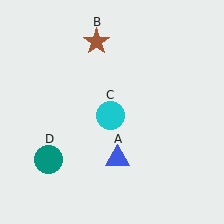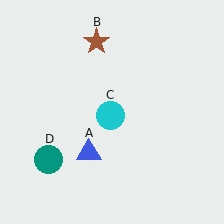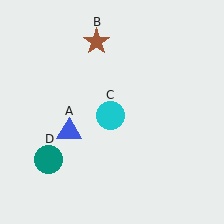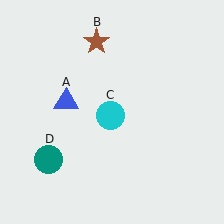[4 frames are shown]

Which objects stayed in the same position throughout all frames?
Brown star (object B) and cyan circle (object C) and teal circle (object D) remained stationary.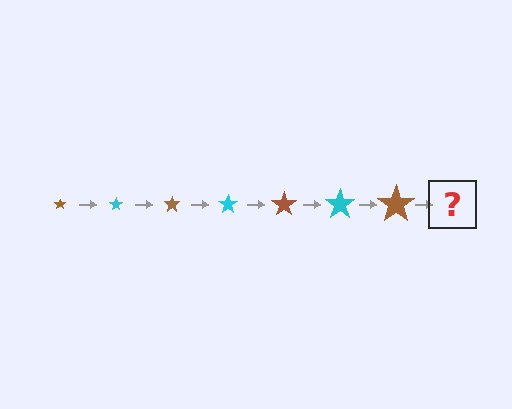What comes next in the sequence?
The next element should be a cyan star, larger than the previous one.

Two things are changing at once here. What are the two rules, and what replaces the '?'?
The two rules are that the star grows larger each step and the color cycles through brown and cyan. The '?' should be a cyan star, larger than the previous one.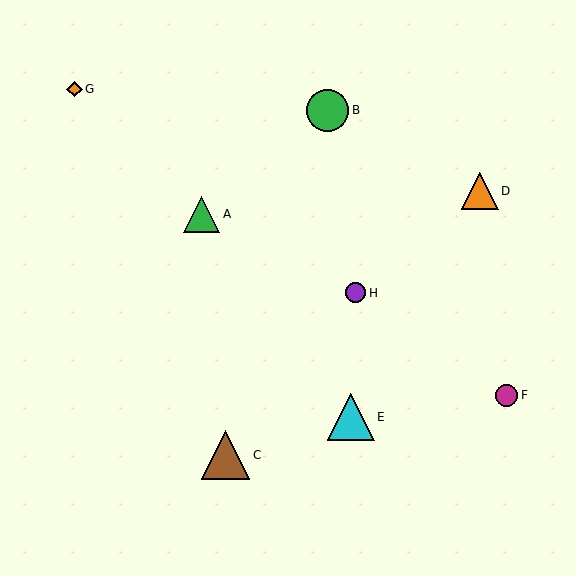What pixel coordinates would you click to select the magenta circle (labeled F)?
Click at (507, 395) to select the magenta circle F.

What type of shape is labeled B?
Shape B is a green circle.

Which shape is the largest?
The brown triangle (labeled C) is the largest.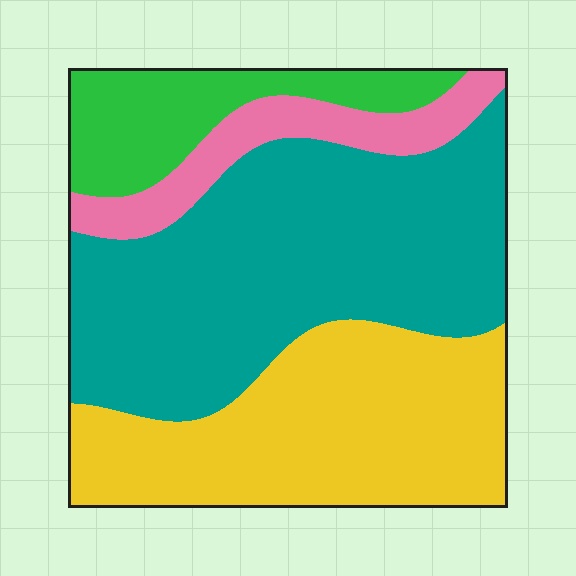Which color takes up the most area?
Teal, at roughly 45%.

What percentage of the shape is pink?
Pink takes up about one tenth (1/10) of the shape.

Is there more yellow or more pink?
Yellow.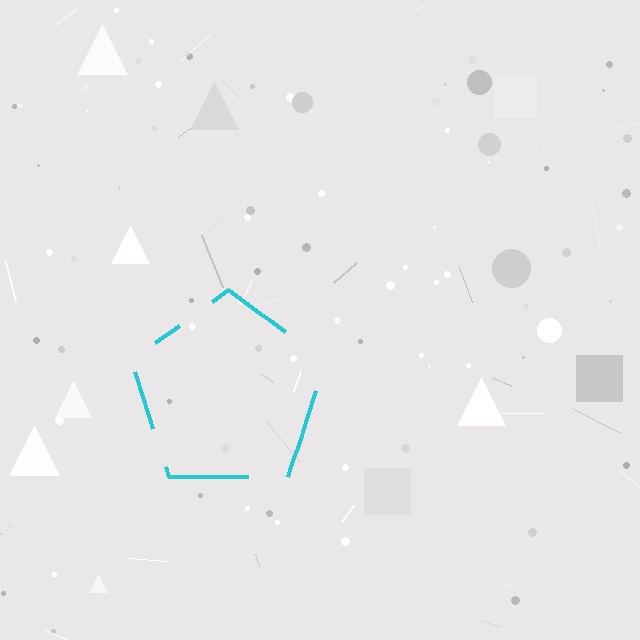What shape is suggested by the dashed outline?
The dashed outline suggests a pentagon.